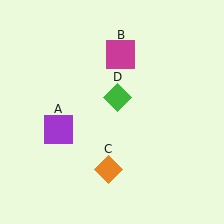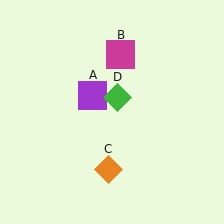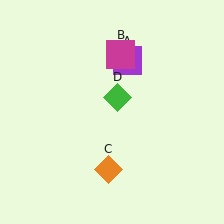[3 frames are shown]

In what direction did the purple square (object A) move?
The purple square (object A) moved up and to the right.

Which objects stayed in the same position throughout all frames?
Magenta square (object B) and orange diamond (object C) and green diamond (object D) remained stationary.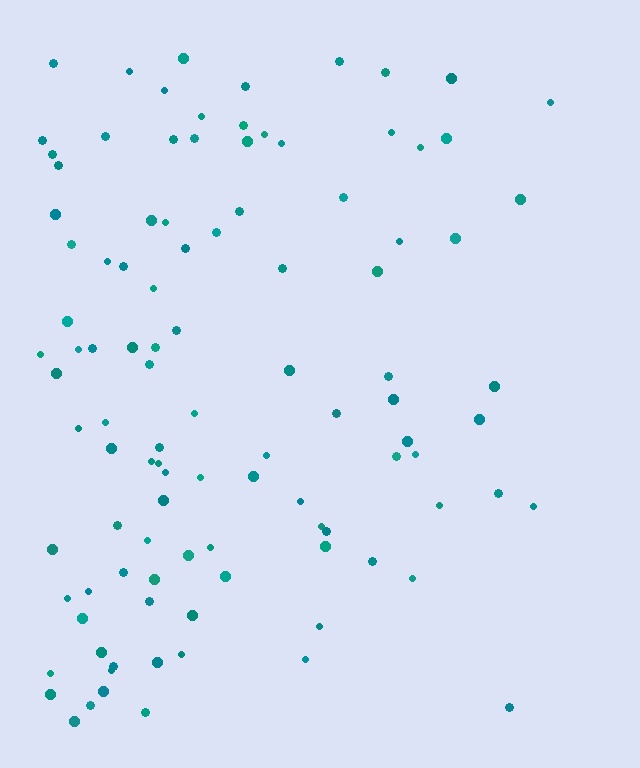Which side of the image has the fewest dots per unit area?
The right.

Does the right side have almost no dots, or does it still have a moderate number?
Still a moderate number, just noticeably fewer than the left.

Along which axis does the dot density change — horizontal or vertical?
Horizontal.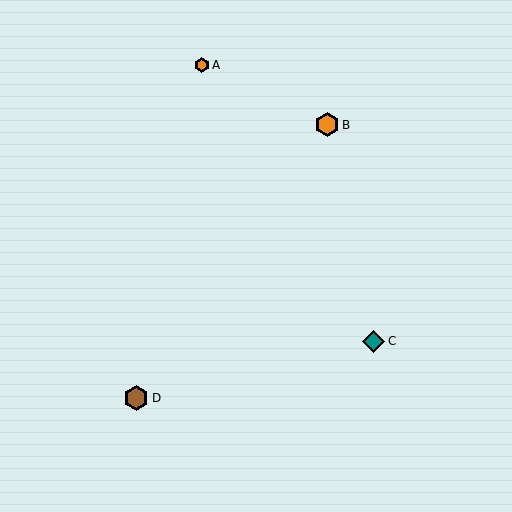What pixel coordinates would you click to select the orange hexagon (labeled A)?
Click at (202, 65) to select the orange hexagon A.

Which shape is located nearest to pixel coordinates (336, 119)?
The orange hexagon (labeled B) at (327, 125) is nearest to that location.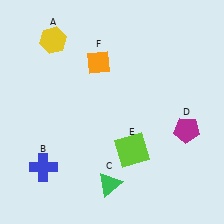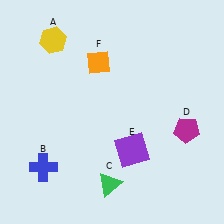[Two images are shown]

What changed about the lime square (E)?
In Image 1, E is lime. In Image 2, it changed to purple.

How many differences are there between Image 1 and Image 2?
There is 1 difference between the two images.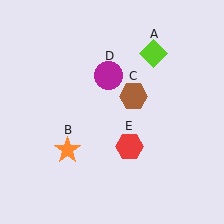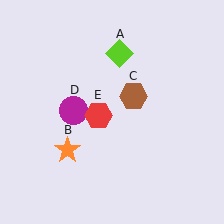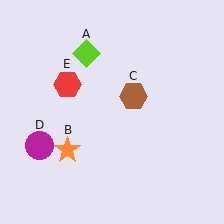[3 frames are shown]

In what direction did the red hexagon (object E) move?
The red hexagon (object E) moved up and to the left.